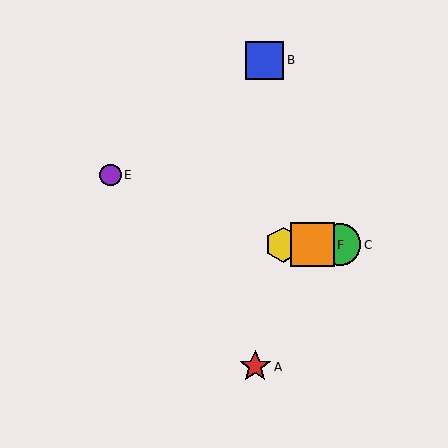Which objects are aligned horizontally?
Objects C, D, F are aligned horizontally.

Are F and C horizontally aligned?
Yes, both are at y≈245.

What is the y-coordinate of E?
Object E is at y≈175.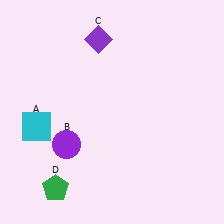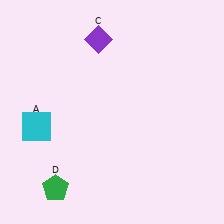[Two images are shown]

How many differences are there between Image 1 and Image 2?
There is 1 difference between the two images.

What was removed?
The purple circle (B) was removed in Image 2.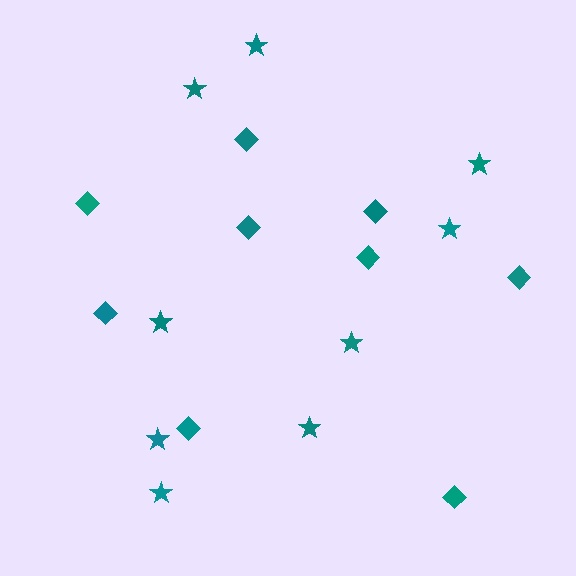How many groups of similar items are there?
There are 2 groups: one group of stars (9) and one group of diamonds (9).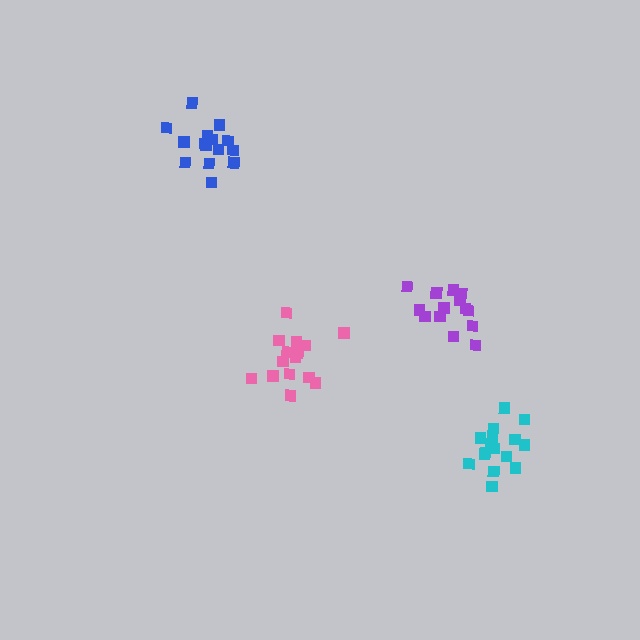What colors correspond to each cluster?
The clusters are colored: pink, blue, cyan, purple.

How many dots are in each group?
Group 1: 17 dots, Group 2: 16 dots, Group 3: 17 dots, Group 4: 14 dots (64 total).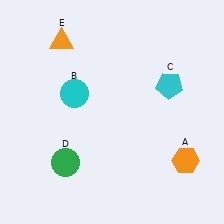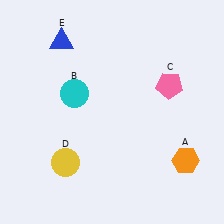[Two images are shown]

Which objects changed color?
C changed from cyan to pink. D changed from green to yellow. E changed from orange to blue.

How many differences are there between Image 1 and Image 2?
There are 3 differences between the two images.